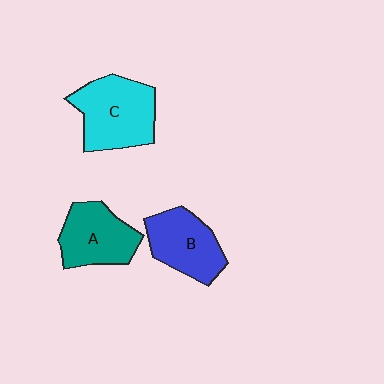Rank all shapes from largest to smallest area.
From largest to smallest: C (cyan), A (teal), B (blue).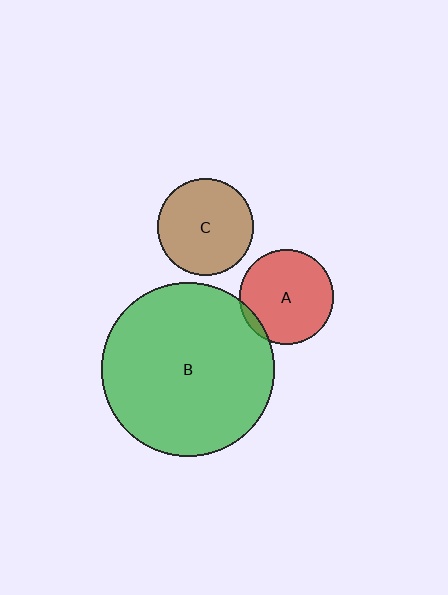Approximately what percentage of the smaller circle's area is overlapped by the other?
Approximately 5%.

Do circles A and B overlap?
Yes.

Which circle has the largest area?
Circle B (green).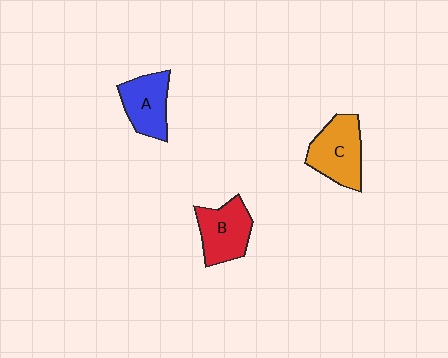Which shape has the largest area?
Shape C (orange).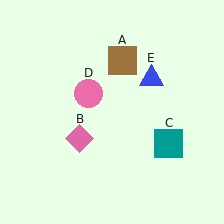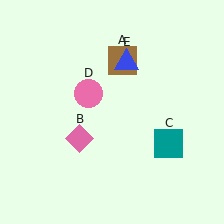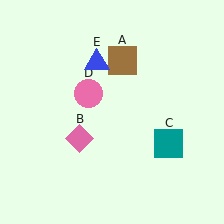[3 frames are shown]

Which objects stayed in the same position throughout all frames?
Brown square (object A) and pink diamond (object B) and teal square (object C) and pink circle (object D) remained stationary.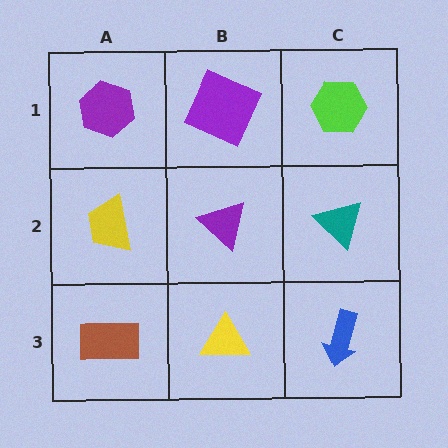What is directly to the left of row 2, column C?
A purple triangle.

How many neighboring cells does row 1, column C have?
2.